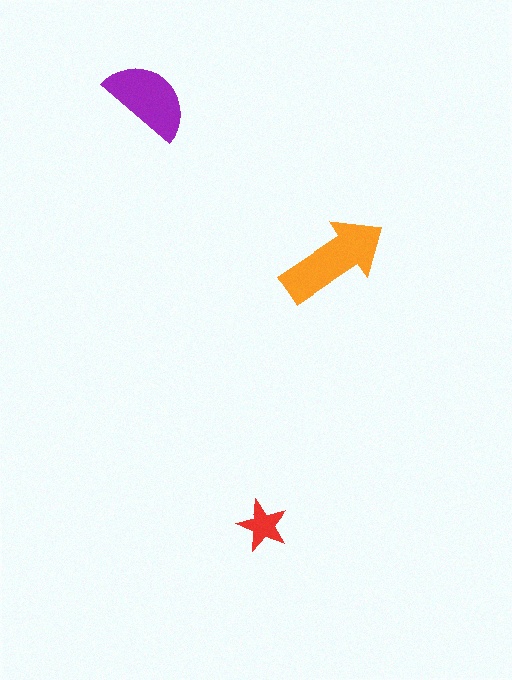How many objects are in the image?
There are 3 objects in the image.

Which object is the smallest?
The red star.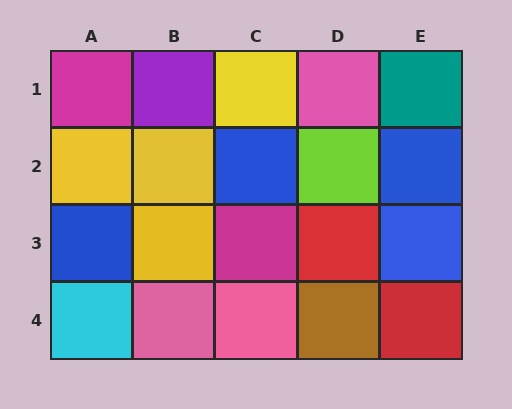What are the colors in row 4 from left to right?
Cyan, pink, pink, brown, red.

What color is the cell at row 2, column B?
Yellow.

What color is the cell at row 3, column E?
Blue.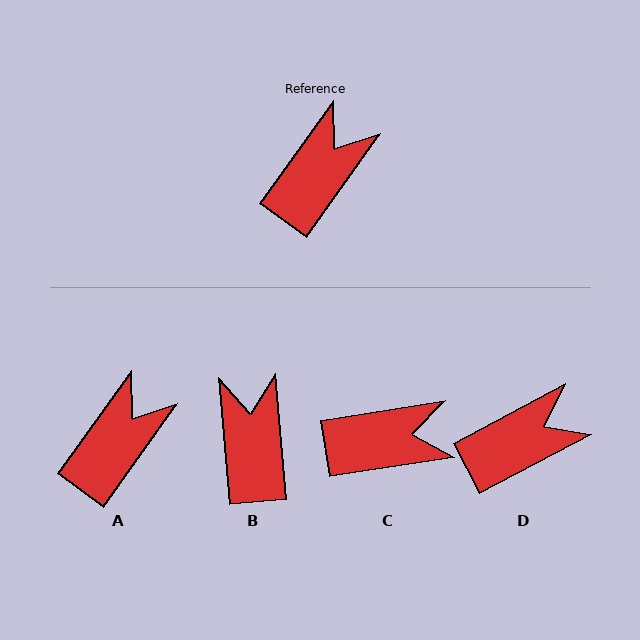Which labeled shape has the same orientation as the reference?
A.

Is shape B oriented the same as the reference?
No, it is off by about 40 degrees.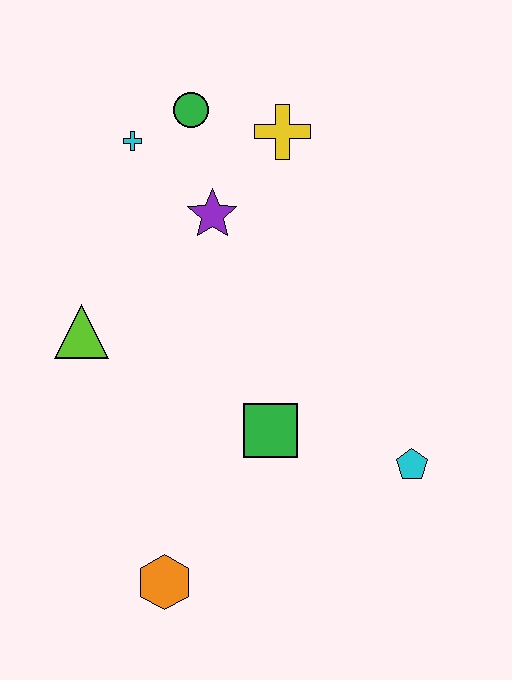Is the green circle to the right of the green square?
No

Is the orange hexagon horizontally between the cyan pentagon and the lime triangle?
Yes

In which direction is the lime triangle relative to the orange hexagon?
The lime triangle is above the orange hexagon.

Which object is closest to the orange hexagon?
The green square is closest to the orange hexagon.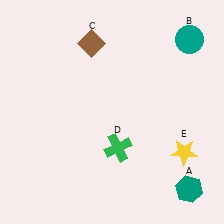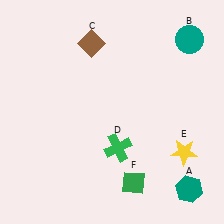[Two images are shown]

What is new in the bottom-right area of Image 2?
A green diamond (F) was added in the bottom-right area of Image 2.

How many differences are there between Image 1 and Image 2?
There is 1 difference between the two images.